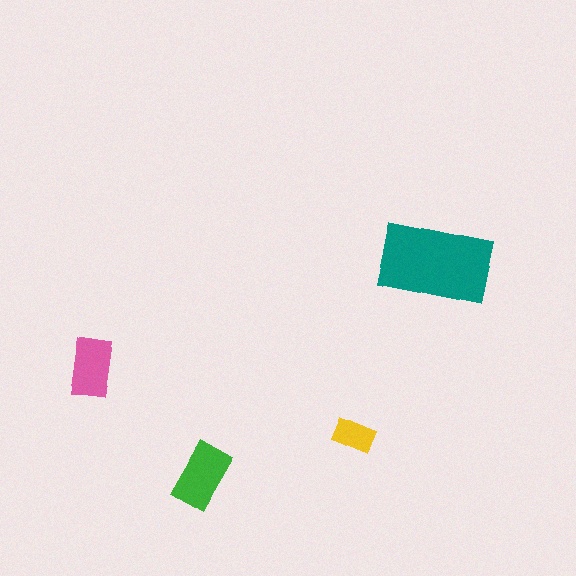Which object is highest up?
The teal rectangle is topmost.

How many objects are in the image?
There are 4 objects in the image.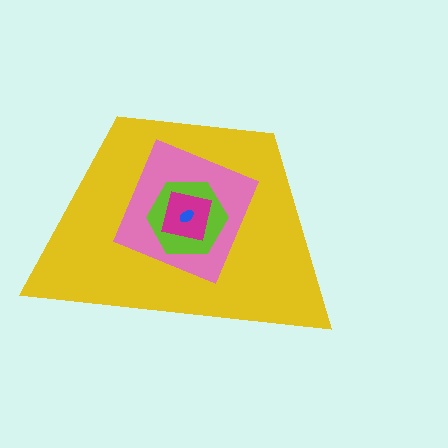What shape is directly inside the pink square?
The lime hexagon.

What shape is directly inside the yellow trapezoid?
The pink square.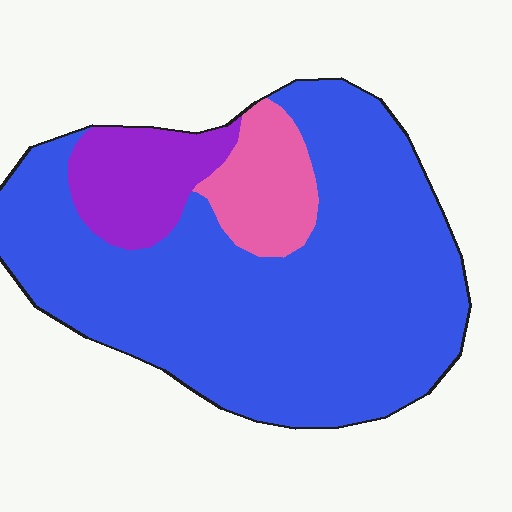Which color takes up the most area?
Blue, at roughly 75%.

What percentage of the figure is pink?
Pink covers 11% of the figure.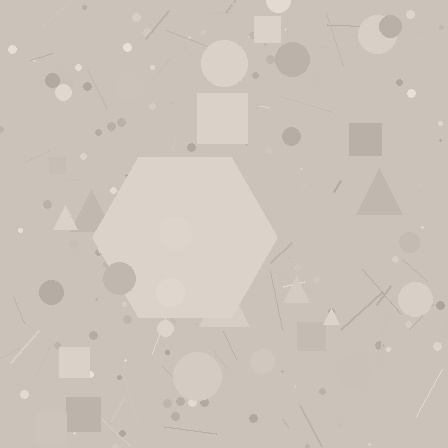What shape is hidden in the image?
A hexagon is hidden in the image.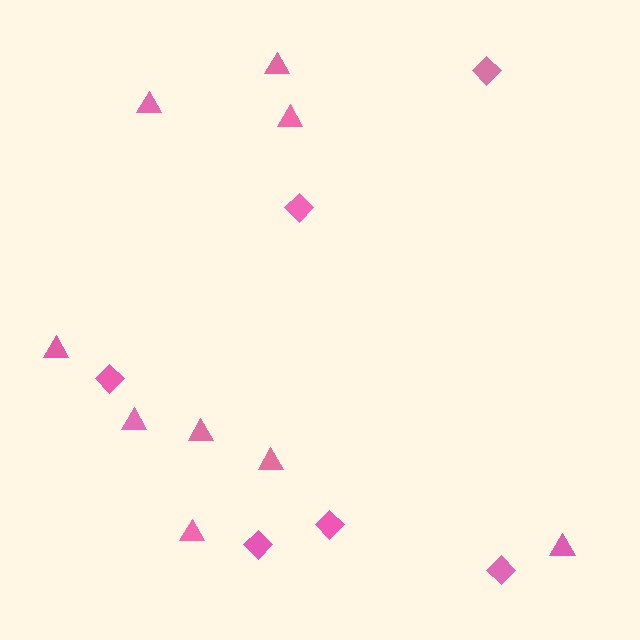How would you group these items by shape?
There are 2 groups: one group of diamonds (6) and one group of triangles (9).